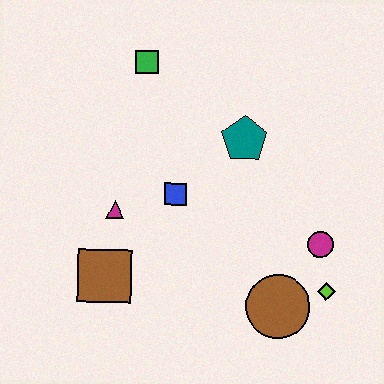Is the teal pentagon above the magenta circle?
Yes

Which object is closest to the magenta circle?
The lime diamond is closest to the magenta circle.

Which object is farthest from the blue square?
The lime diamond is farthest from the blue square.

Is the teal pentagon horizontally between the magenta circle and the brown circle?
No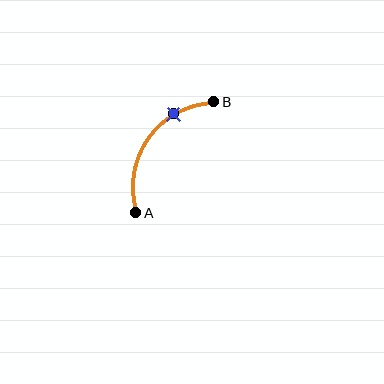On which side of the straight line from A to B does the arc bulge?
The arc bulges above and to the left of the straight line connecting A and B.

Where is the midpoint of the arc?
The arc midpoint is the point on the curve farthest from the straight line joining A and B. It sits above and to the left of that line.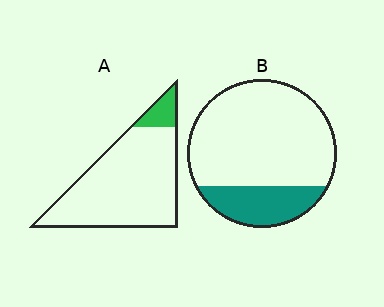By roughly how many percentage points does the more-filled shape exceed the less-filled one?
By roughly 15 percentage points (B over A).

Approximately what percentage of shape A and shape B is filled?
A is approximately 10% and B is approximately 25%.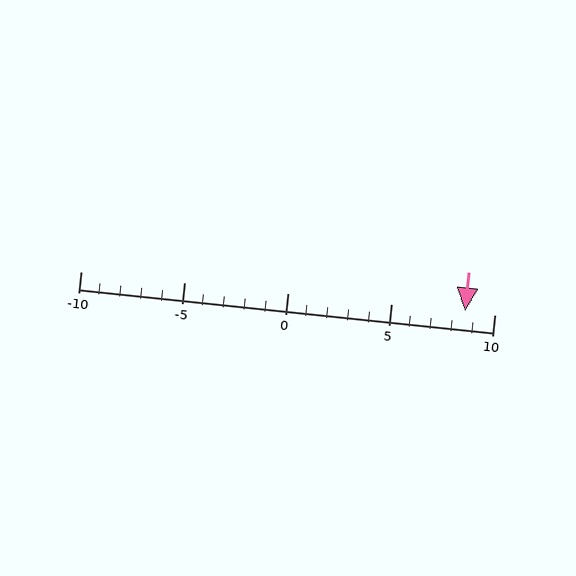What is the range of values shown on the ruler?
The ruler shows values from -10 to 10.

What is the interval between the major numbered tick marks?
The major tick marks are spaced 5 units apart.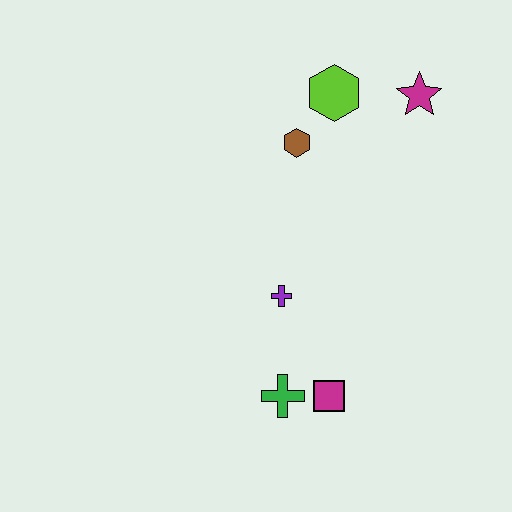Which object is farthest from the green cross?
The magenta star is farthest from the green cross.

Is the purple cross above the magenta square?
Yes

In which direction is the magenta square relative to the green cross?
The magenta square is to the right of the green cross.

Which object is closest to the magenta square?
The green cross is closest to the magenta square.